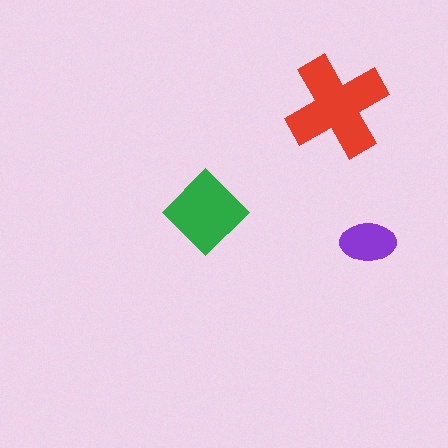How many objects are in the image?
There are 3 objects in the image.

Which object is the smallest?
The purple ellipse.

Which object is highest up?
The red cross is topmost.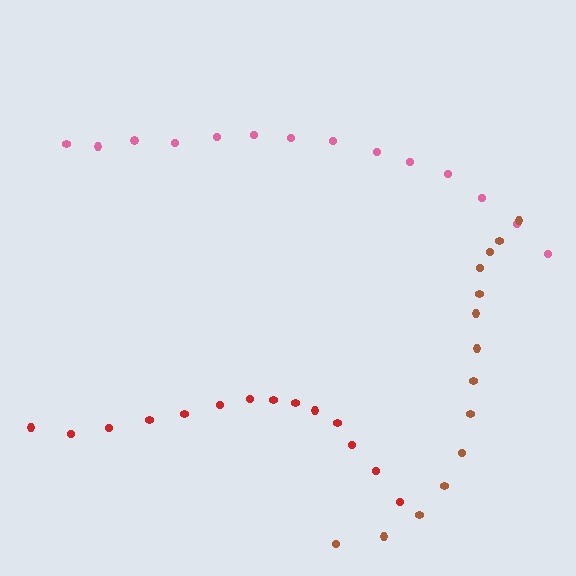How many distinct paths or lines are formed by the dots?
There are 3 distinct paths.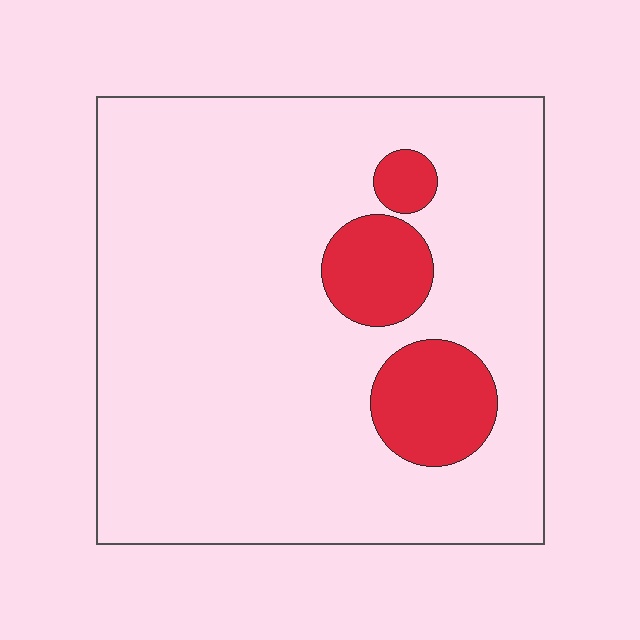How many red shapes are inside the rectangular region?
3.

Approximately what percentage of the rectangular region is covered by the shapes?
Approximately 15%.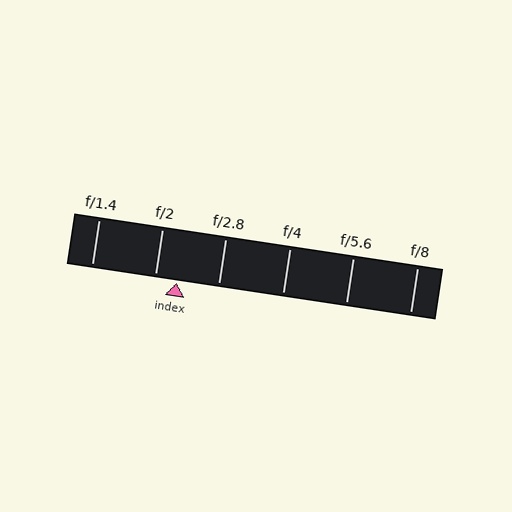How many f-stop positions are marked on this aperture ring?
There are 6 f-stop positions marked.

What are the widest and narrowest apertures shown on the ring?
The widest aperture shown is f/1.4 and the narrowest is f/8.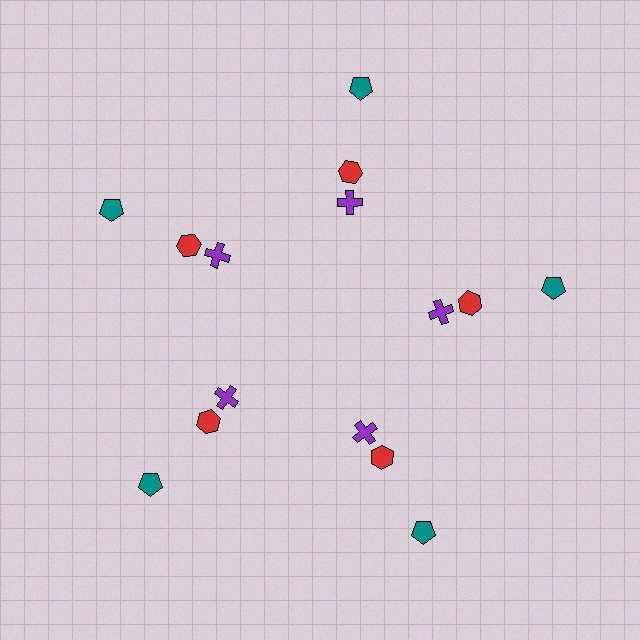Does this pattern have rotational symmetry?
Yes, this pattern has 5-fold rotational symmetry. It looks the same after rotating 72 degrees around the center.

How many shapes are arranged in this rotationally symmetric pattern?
There are 15 shapes, arranged in 5 groups of 3.